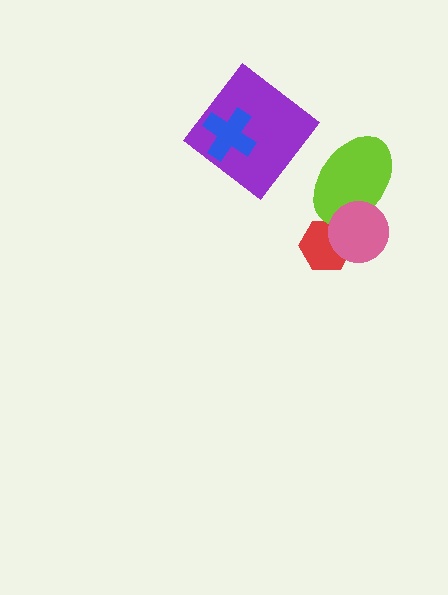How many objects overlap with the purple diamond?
1 object overlaps with the purple diamond.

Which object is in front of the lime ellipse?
The pink circle is in front of the lime ellipse.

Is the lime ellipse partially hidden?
Yes, it is partially covered by another shape.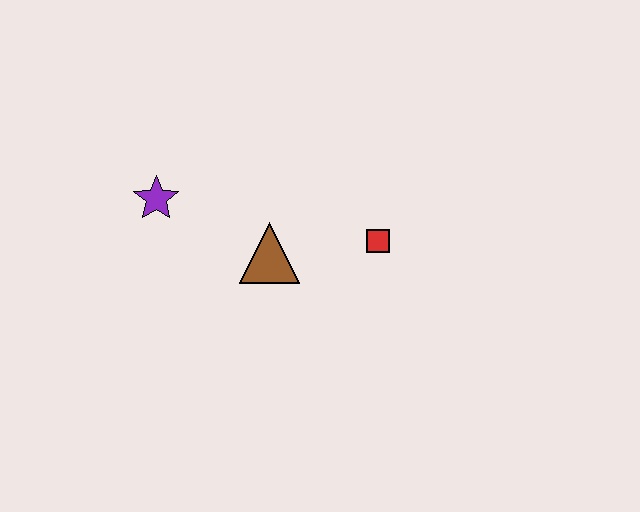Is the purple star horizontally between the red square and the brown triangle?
No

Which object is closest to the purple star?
The brown triangle is closest to the purple star.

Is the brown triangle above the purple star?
No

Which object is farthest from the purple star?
The red square is farthest from the purple star.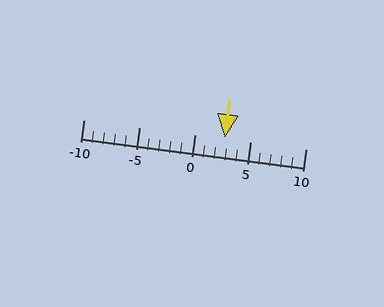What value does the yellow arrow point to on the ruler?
The yellow arrow points to approximately 3.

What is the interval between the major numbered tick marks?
The major tick marks are spaced 5 units apart.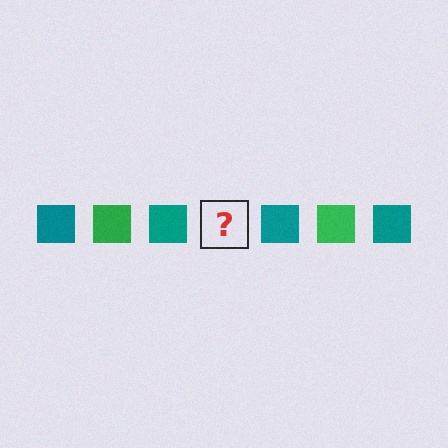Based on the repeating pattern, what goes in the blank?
The blank should be a green square.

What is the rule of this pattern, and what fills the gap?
The rule is that the pattern cycles through teal, green squares. The gap should be filled with a green square.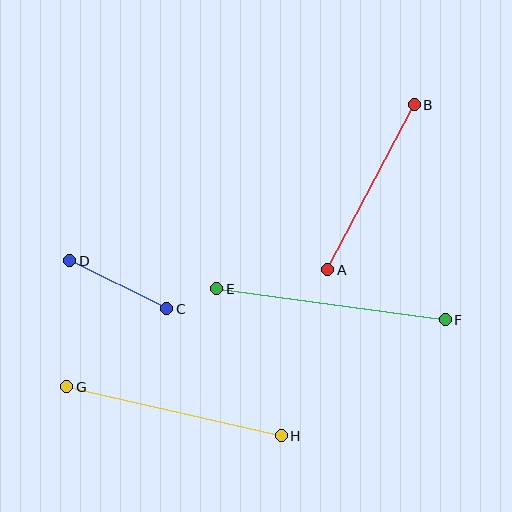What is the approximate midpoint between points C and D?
The midpoint is at approximately (118, 285) pixels.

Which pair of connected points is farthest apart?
Points E and F are farthest apart.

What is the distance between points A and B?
The distance is approximately 186 pixels.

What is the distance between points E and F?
The distance is approximately 230 pixels.